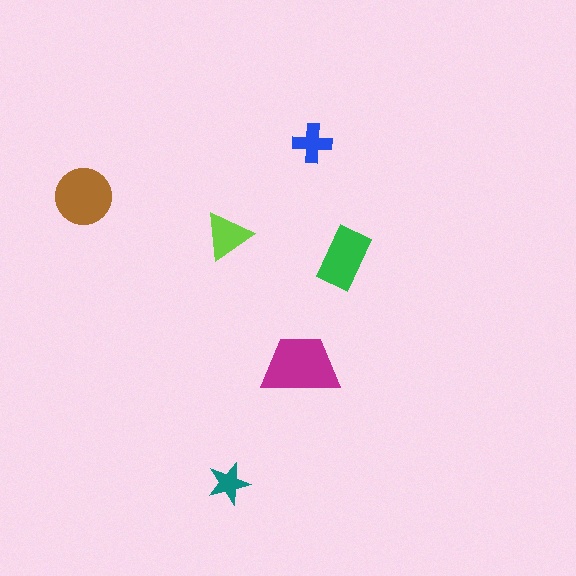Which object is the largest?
The magenta trapezoid.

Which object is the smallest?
The teal star.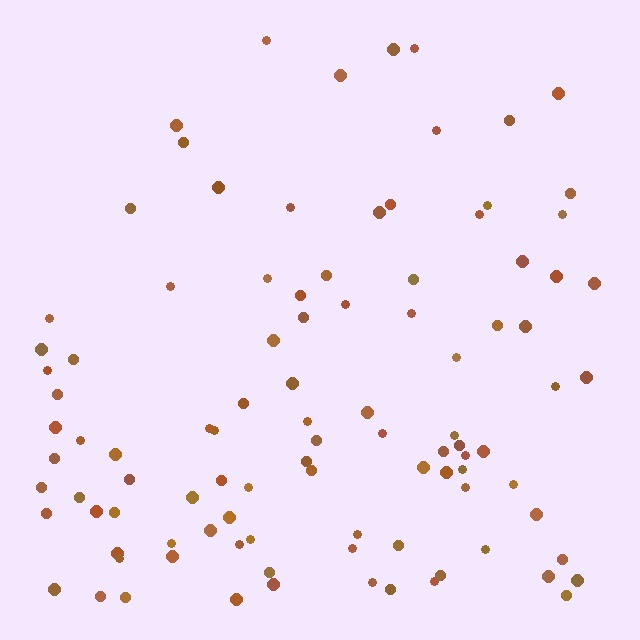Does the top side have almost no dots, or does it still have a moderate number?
Still a moderate number, just noticeably fewer than the bottom.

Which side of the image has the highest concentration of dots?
The bottom.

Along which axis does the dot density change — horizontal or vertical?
Vertical.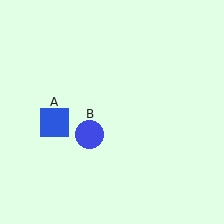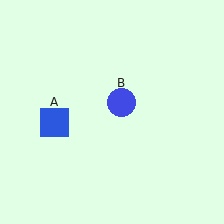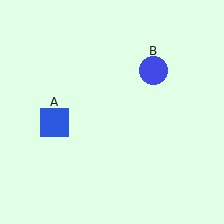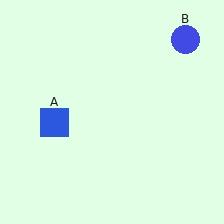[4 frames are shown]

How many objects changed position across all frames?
1 object changed position: blue circle (object B).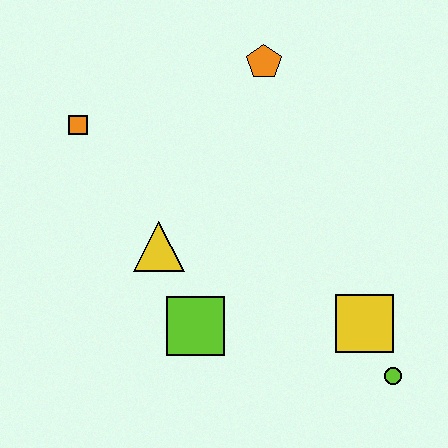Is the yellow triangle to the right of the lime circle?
No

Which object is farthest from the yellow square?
The orange square is farthest from the yellow square.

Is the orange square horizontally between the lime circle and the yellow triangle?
No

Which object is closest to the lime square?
The yellow triangle is closest to the lime square.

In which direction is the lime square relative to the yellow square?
The lime square is to the left of the yellow square.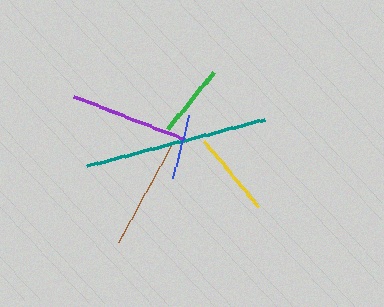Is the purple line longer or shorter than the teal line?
The teal line is longer than the purple line.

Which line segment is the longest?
The teal line is the longest at approximately 184 pixels.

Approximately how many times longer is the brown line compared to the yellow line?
The brown line is approximately 1.3 times the length of the yellow line.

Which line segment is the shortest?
The blue line is the shortest at approximately 66 pixels.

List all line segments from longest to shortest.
From longest to shortest: teal, purple, brown, yellow, green, blue.